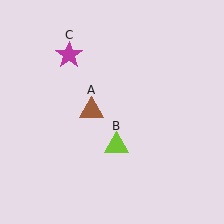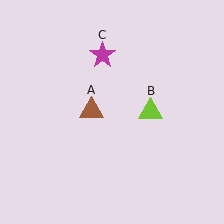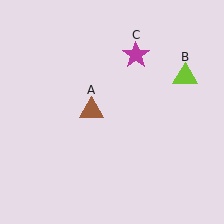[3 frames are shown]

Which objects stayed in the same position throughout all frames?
Brown triangle (object A) remained stationary.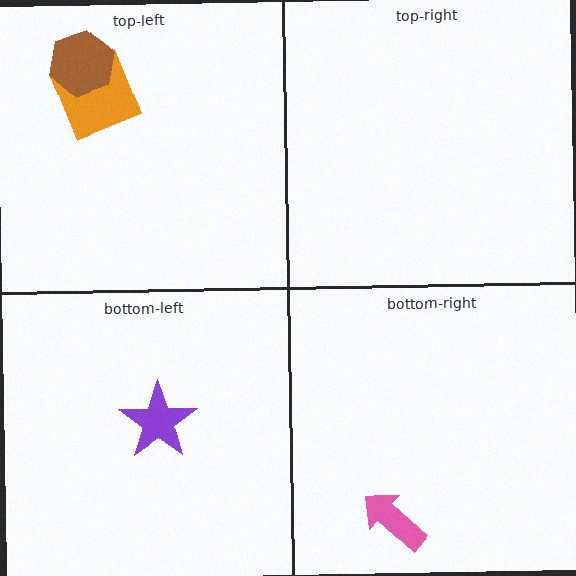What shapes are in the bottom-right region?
The pink arrow.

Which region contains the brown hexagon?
The top-left region.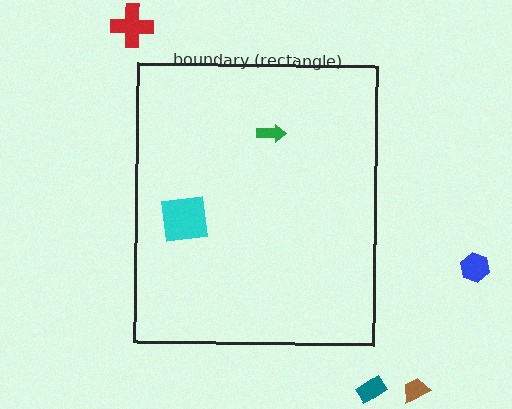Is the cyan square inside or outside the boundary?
Inside.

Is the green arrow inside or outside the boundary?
Inside.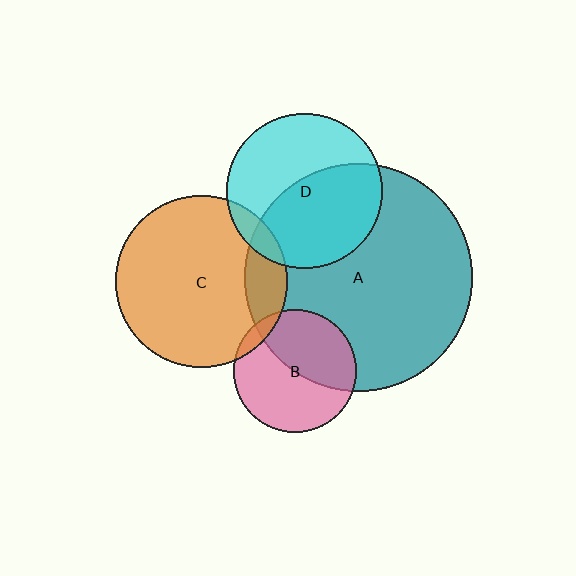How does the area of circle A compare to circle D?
Approximately 2.1 times.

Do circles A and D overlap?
Yes.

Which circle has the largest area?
Circle A (teal).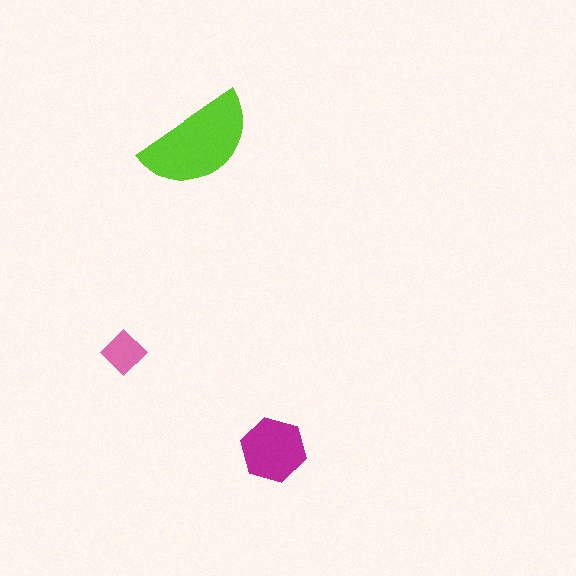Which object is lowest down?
The magenta hexagon is bottommost.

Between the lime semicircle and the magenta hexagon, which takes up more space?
The lime semicircle.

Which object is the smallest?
The pink diamond.